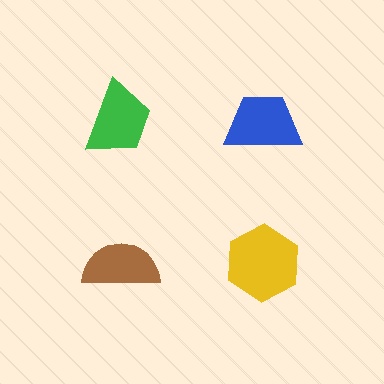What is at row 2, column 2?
A yellow hexagon.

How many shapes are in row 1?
2 shapes.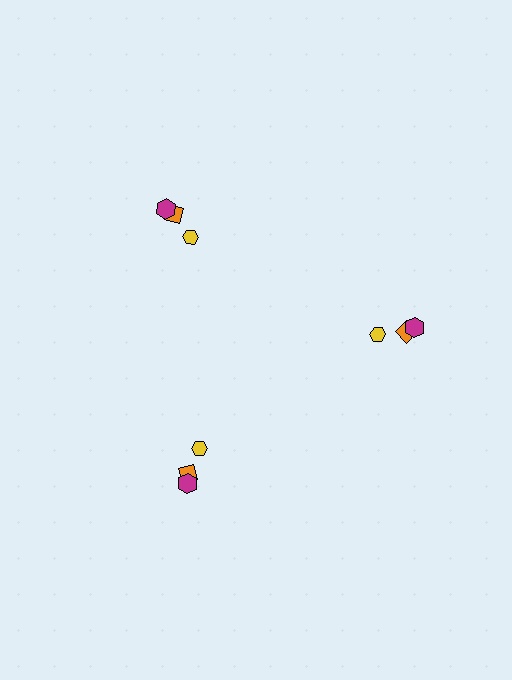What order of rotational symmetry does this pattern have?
This pattern has 3-fold rotational symmetry.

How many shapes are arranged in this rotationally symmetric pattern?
There are 9 shapes, arranged in 3 groups of 3.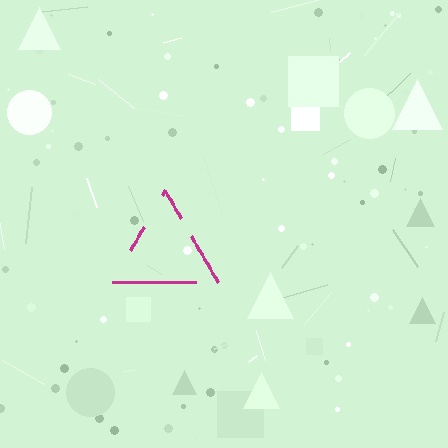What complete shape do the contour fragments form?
The contour fragments form a triangle.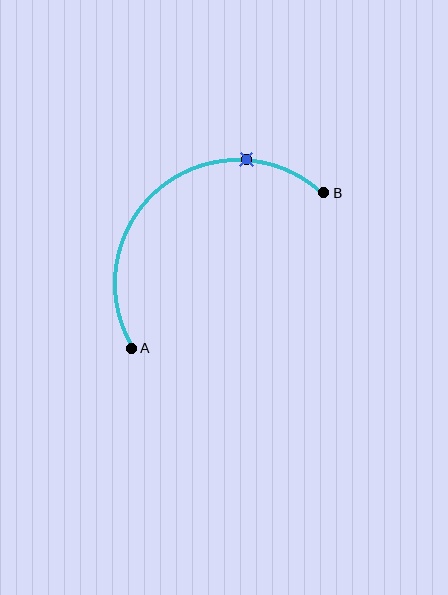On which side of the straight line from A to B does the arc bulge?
The arc bulges above and to the left of the straight line connecting A and B.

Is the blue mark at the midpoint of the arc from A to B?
No. The blue mark lies on the arc but is closer to endpoint B. The arc midpoint would be at the point on the curve equidistant along the arc from both A and B.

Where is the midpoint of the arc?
The arc midpoint is the point on the curve farthest from the straight line joining A and B. It sits above and to the left of that line.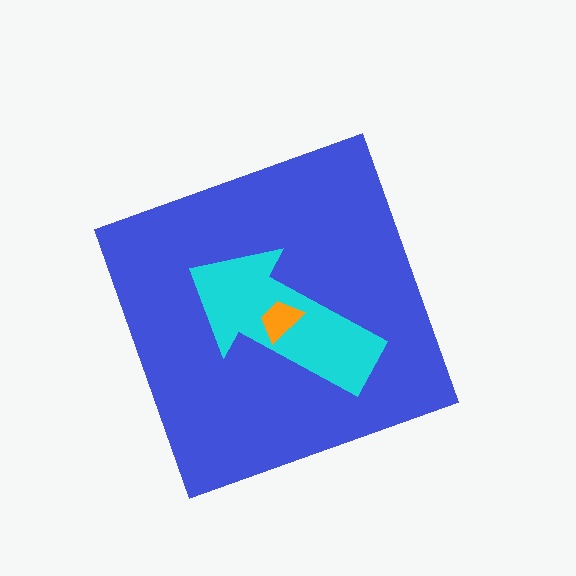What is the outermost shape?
The blue diamond.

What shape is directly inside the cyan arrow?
The orange trapezoid.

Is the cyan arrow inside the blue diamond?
Yes.